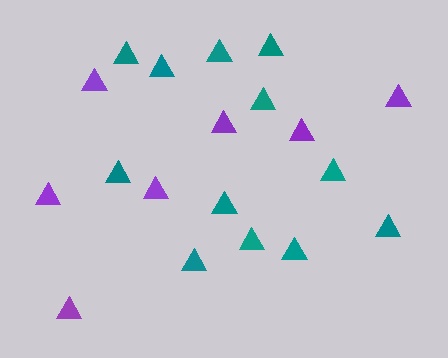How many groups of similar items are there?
There are 2 groups: one group of purple triangles (7) and one group of teal triangles (12).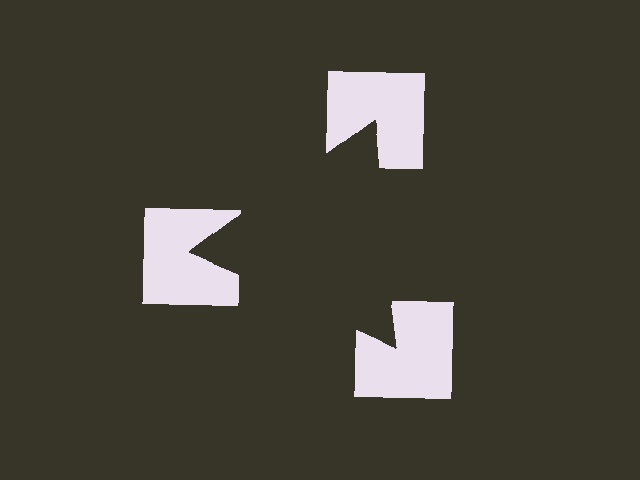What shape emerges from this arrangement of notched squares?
An illusory triangle — its edges are inferred from the aligned wedge cuts in the notched squares, not physically drawn.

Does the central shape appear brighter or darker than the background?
It typically appears slightly darker than the background, even though no actual brightness change is drawn.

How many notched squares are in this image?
There are 3 — one at each vertex of the illusory triangle.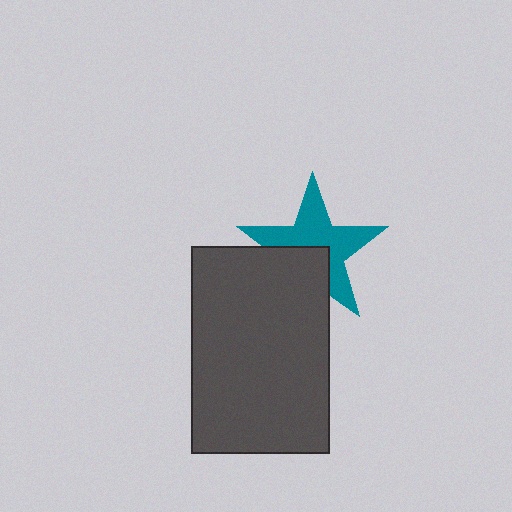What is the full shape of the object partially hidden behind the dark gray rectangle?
The partially hidden object is a teal star.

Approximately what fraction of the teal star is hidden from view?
Roughly 36% of the teal star is hidden behind the dark gray rectangle.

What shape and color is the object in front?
The object in front is a dark gray rectangle.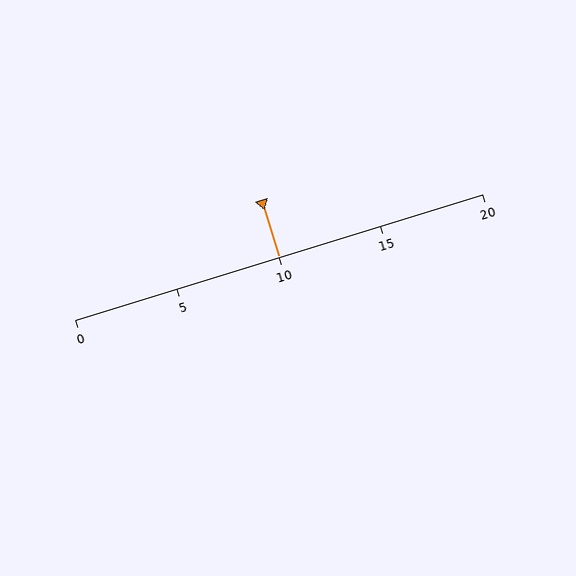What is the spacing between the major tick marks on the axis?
The major ticks are spaced 5 apart.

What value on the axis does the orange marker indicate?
The marker indicates approximately 10.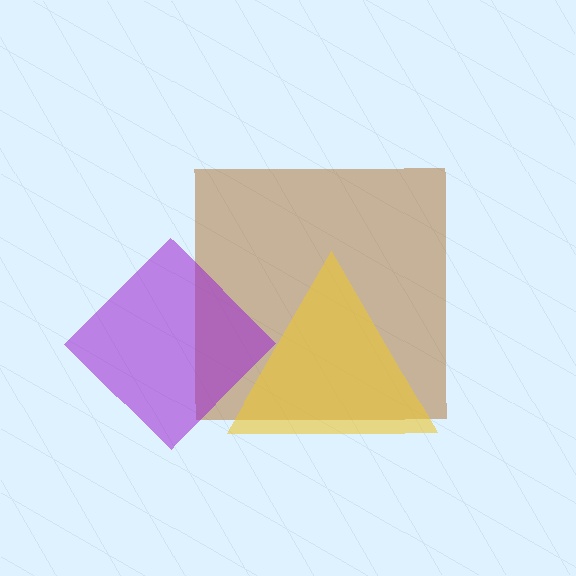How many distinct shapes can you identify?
There are 3 distinct shapes: a brown square, a yellow triangle, a purple diamond.